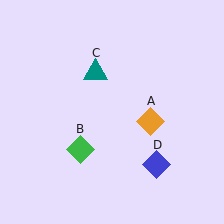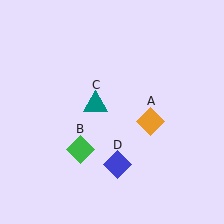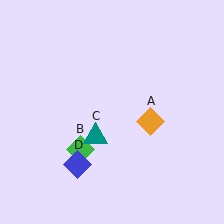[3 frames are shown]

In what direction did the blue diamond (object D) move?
The blue diamond (object D) moved left.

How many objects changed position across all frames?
2 objects changed position: teal triangle (object C), blue diamond (object D).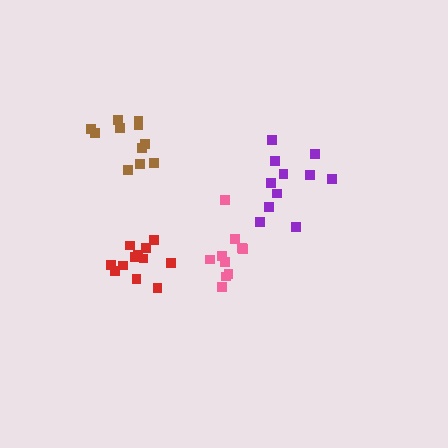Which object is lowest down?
The red cluster is bottommost.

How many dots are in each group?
Group 1: 11 dots, Group 2: 12 dots, Group 3: 11 dots, Group 4: 10 dots (44 total).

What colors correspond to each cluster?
The clusters are colored: purple, red, brown, pink.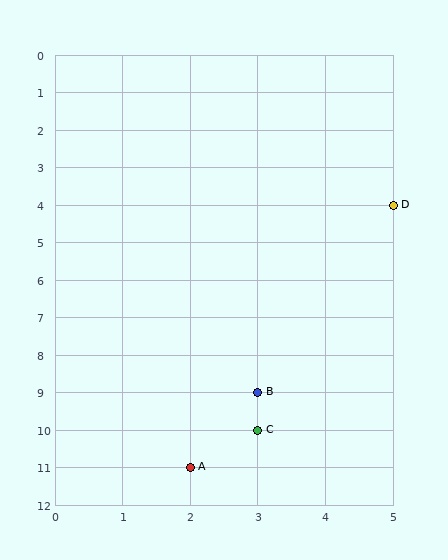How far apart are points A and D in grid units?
Points A and D are 3 columns and 7 rows apart (about 7.6 grid units diagonally).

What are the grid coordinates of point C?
Point C is at grid coordinates (3, 10).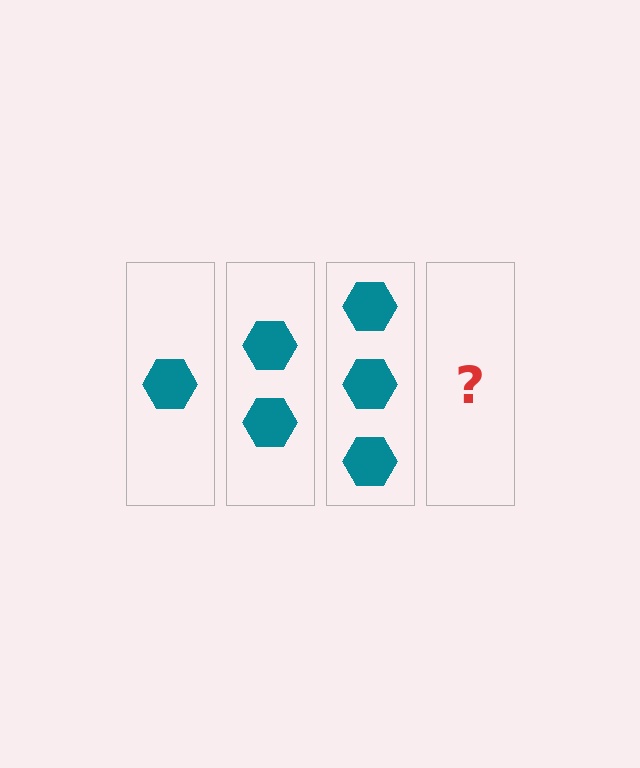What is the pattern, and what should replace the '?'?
The pattern is that each step adds one more hexagon. The '?' should be 4 hexagons.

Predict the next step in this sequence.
The next step is 4 hexagons.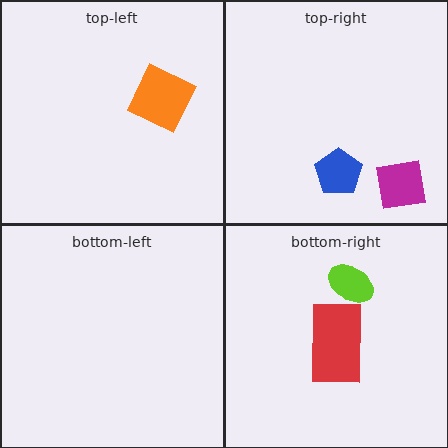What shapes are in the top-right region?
The magenta square, the blue pentagon.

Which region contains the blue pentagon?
The top-right region.